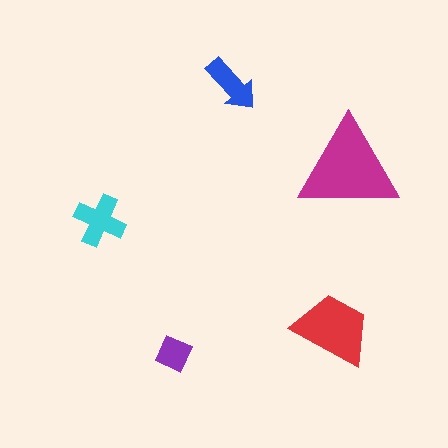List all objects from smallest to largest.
The purple diamond, the blue arrow, the cyan cross, the red trapezoid, the magenta triangle.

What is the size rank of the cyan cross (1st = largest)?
3rd.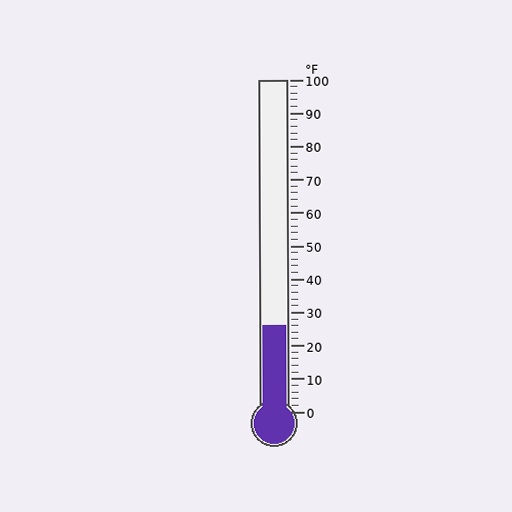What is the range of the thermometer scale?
The thermometer scale ranges from 0°F to 100°F.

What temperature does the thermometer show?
The thermometer shows approximately 26°F.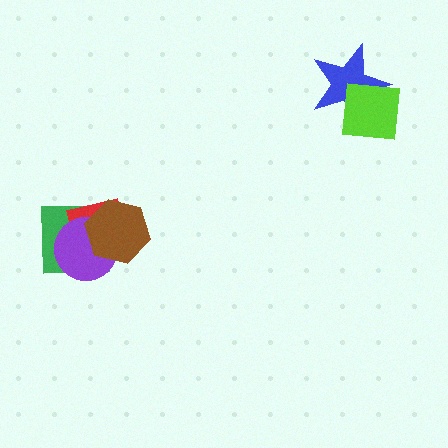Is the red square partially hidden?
Yes, it is partially covered by another shape.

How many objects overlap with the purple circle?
3 objects overlap with the purple circle.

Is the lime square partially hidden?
No, no other shape covers it.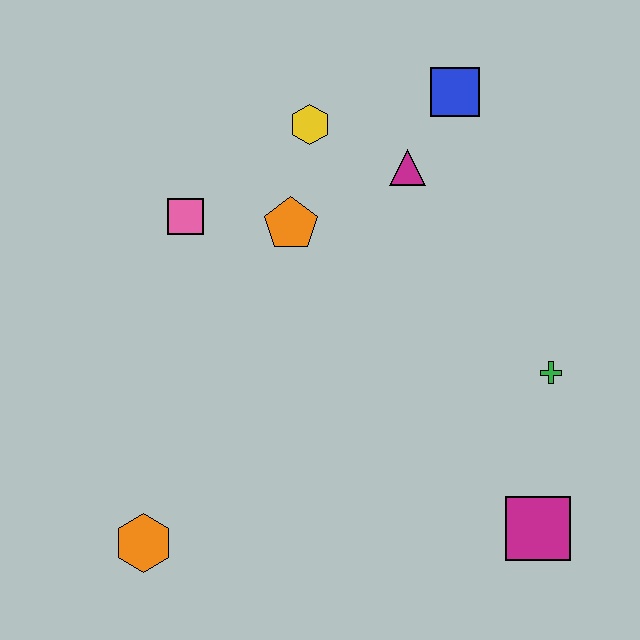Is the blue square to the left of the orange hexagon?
No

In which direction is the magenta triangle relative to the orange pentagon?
The magenta triangle is to the right of the orange pentagon.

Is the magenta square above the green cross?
No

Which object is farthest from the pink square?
The magenta square is farthest from the pink square.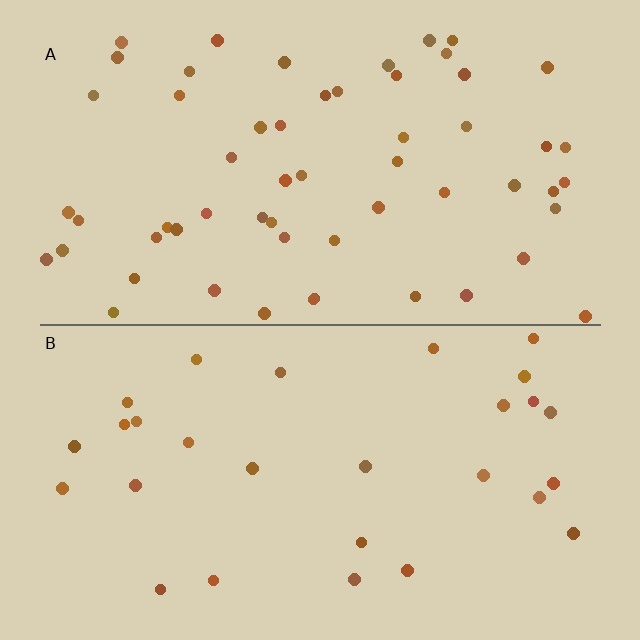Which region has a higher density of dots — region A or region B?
A (the top).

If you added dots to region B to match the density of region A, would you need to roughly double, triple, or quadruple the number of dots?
Approximately double.